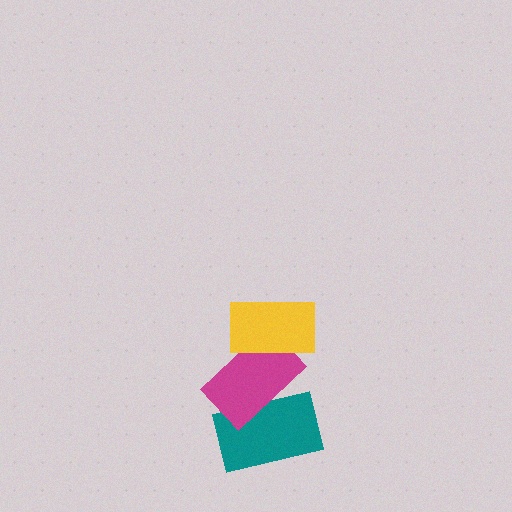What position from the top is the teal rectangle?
The teal rectangle is 3rd from the top.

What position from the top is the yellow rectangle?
The yellow rectangle is 1st from the top.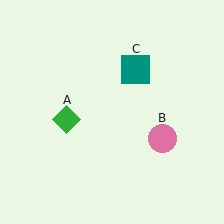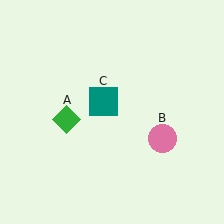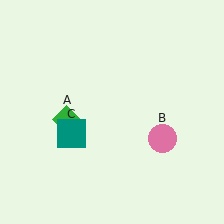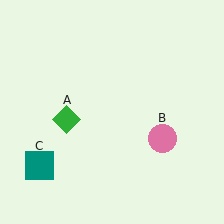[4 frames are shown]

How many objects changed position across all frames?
1 object changed position: teal square (object C).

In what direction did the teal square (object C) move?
The teal square (object C) moved down and to the left.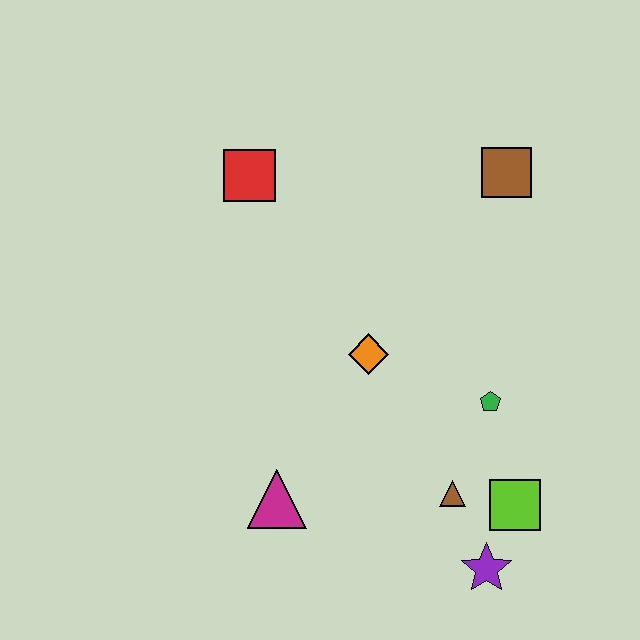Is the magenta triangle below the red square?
Yes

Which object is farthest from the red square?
The purple star is farthest from the red square.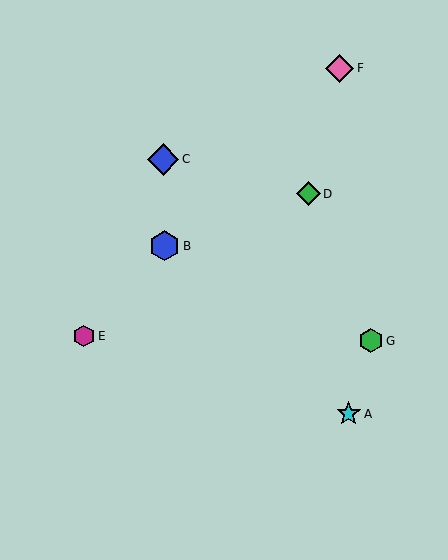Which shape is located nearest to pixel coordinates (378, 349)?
The green hexagon (labeled G) at (371, 341) is nearest to that location.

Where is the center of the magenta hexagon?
The center of the magenta hexagon is at (84, 336).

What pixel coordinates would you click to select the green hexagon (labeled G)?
Click at (371, 341) to select the green hexagon G.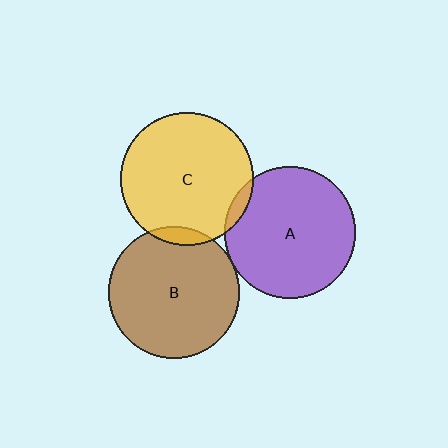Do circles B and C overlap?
Yes.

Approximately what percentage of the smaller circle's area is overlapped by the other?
Approximately 5%.